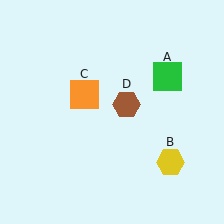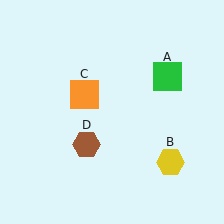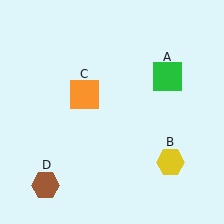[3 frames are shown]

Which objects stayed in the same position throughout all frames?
Green square (object A) and yellow hexagon (object B) and orange square (object C) remained stationary.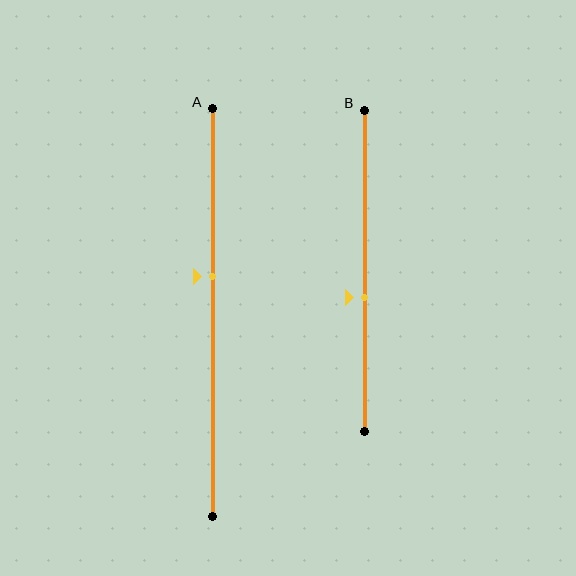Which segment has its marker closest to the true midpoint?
Segment B has its marker closest to the true midpoint.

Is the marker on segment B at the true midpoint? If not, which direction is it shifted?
No, the marker on segment B is shifted downward by about 8% of the segment length.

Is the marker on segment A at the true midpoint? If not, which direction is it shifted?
No, the marker on segment A is shifted upward by about 9% of the segment length.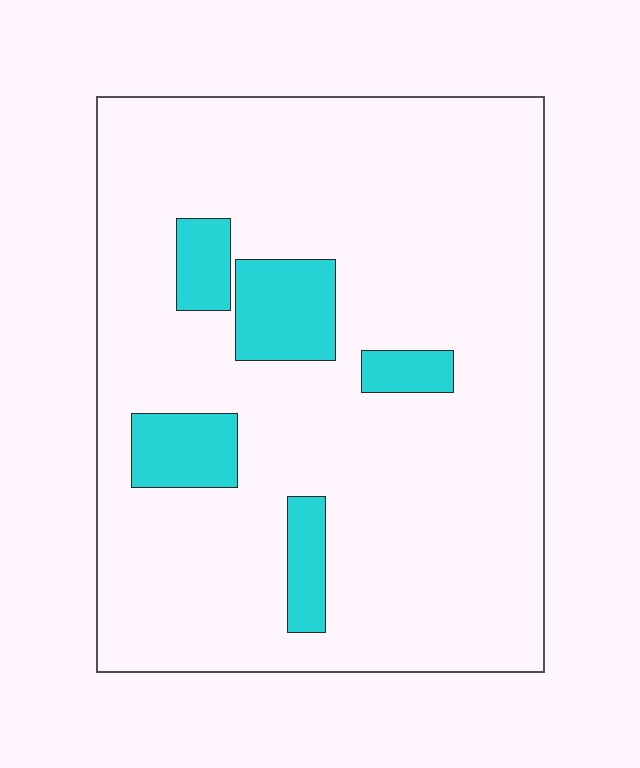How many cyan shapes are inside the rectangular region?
5.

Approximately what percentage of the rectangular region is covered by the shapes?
Approximately 15%.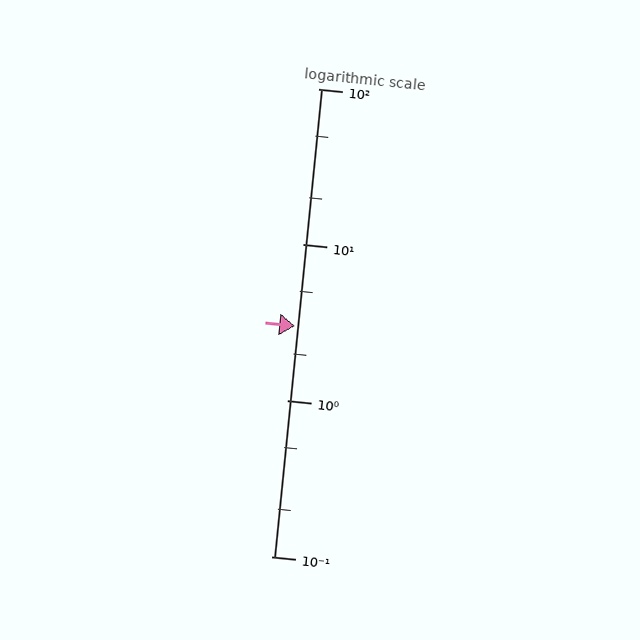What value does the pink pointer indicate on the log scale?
The pointer indicates approximately 3.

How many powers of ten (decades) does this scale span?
The scale spans 3 decades, from 0.1 to 100.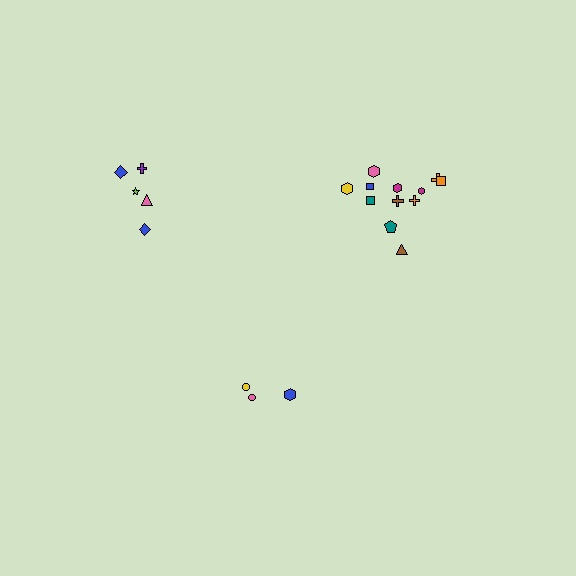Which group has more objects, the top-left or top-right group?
The top-right group.